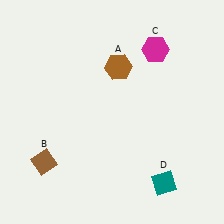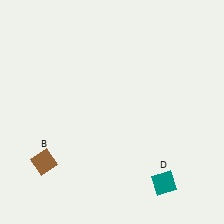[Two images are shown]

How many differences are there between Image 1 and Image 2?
There are 2 differences between the two images.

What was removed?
The magenta hexagon (C), the brown hexagon (A) were removed in Image 2.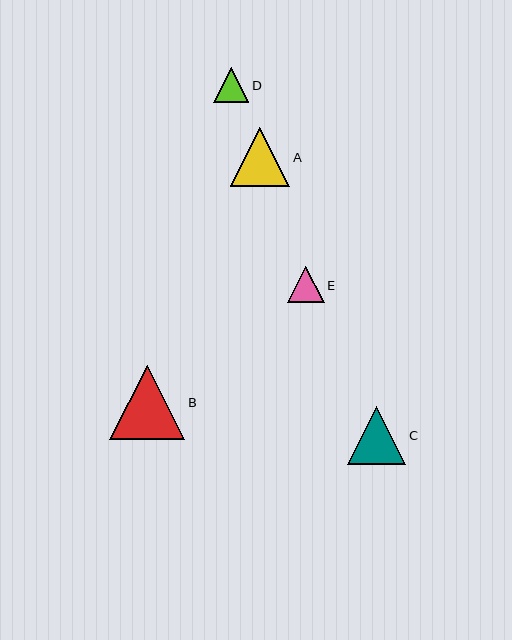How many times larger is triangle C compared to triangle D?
Triangle C is approximately 1.7 times the size of triangle D.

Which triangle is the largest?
Triangle B is the largest with a size of approximately 75 pixels.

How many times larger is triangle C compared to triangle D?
Triangle C is approximately 1.7 times the size of triangle D.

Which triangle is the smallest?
Triangle D is the smallest with a size of approximately 35 pixels.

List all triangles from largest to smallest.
From largest to smallest: B, A, C, E, D.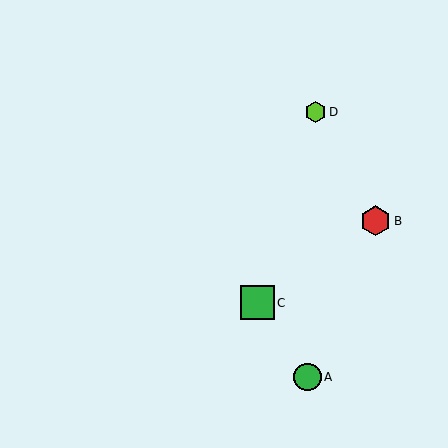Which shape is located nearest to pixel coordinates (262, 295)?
The green square (labeled C) at (257, 303) is nearest to that location.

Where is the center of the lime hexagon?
The center of the lime hexagon is at (316, 112).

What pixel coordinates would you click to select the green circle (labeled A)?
Click at (308, 377) to select the green circle A.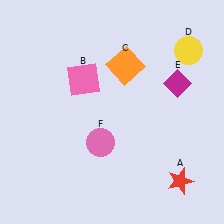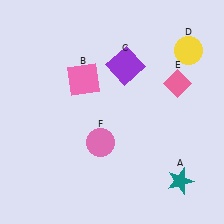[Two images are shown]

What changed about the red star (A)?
In Image 1, A is red. In Image 2, it changed to teal.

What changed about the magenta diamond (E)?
In Image 1, E is magenta. In Image 2, it changed to pink.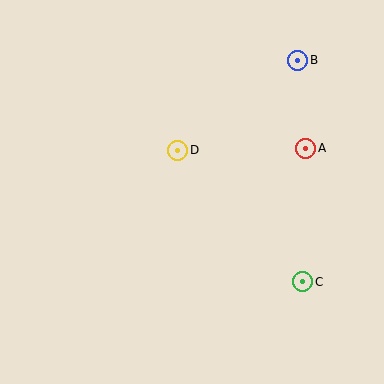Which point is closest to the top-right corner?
Point B is closest to the top-right corner.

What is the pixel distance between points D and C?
The distance between D and C is 182 pixels.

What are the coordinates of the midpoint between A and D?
The midpoint between A and D is at (242, 149).